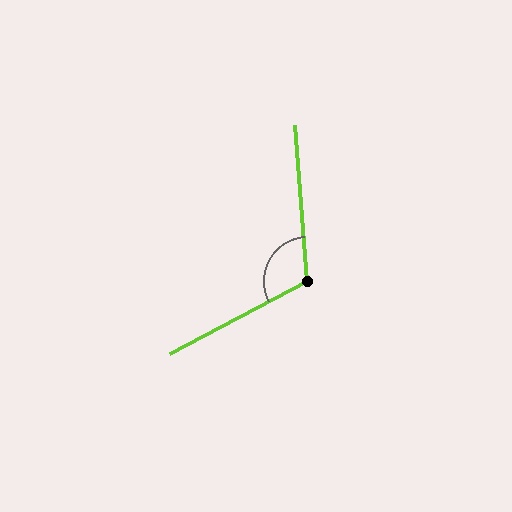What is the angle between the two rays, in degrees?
Approximately 113 degrees.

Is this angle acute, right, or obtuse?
It is obtuse.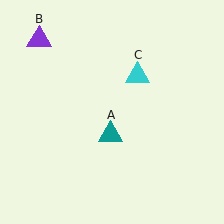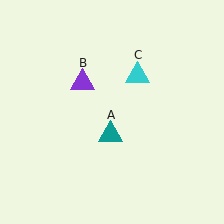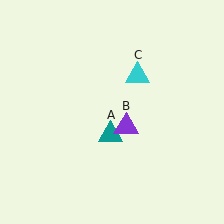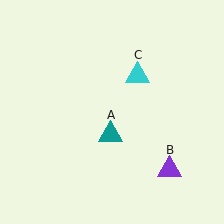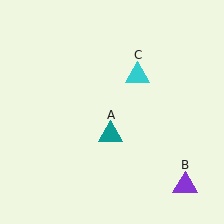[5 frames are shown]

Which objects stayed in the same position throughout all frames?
Teal triangle (object A) and cyan triangle (object C) remained stationary.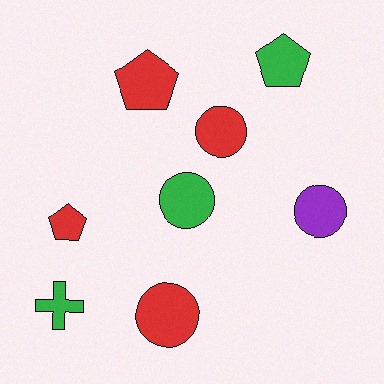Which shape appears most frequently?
Circle, with 4 objects.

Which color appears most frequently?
Red, with 4 objects.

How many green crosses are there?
There is 1 green cross.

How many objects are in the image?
There are 8 objects.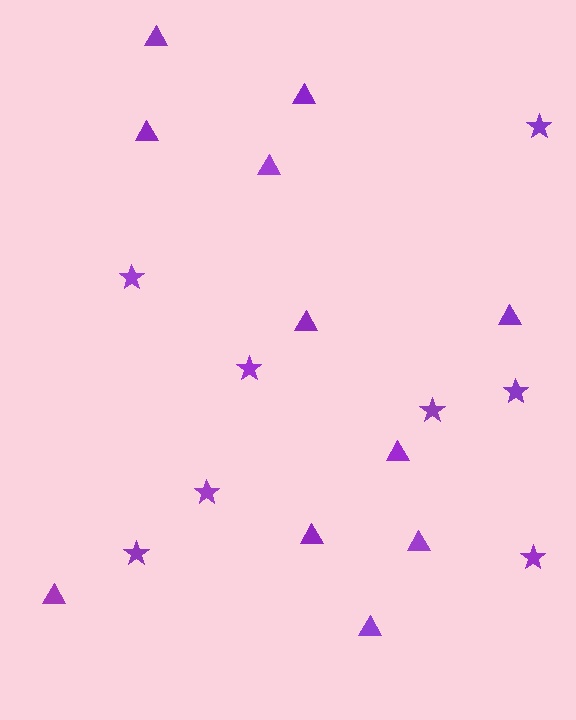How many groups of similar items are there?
There are 2 groups: one group of stars (8) and one group of triangles (11).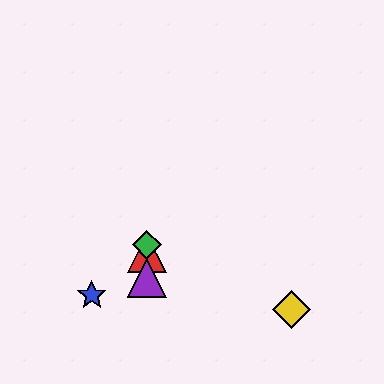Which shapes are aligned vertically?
The red triangle, the green diamond, the purple triangle are aligned vertically.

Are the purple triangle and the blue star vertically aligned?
No, the purple triangle is at x≈147 and the blue star is at x≈92.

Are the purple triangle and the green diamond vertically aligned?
Yes, both are at x≈147.